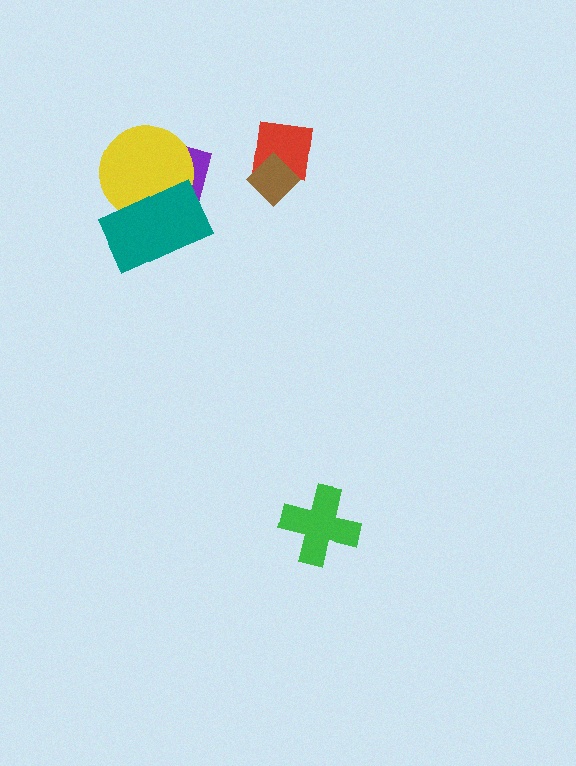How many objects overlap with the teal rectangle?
2 objects overlap with the teal rectangle.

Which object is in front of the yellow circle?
The teal rectangle is in front of the yellow circle.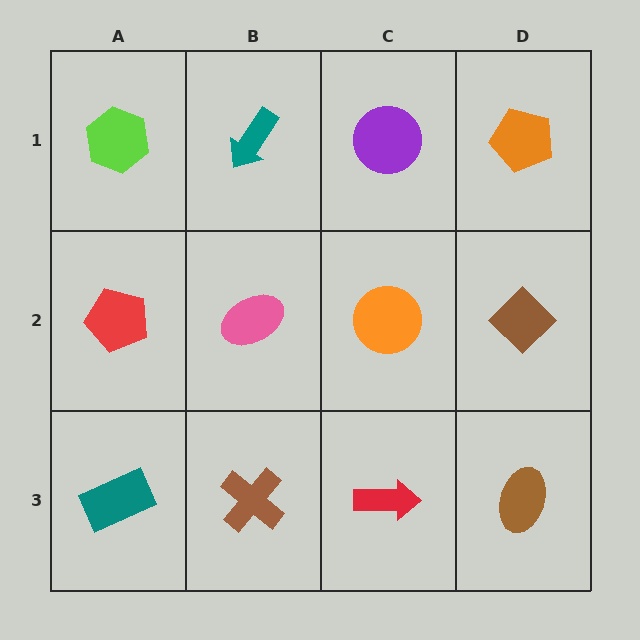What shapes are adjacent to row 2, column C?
A purple circle (row 1, column C), a red arrow (row 3, column C), a pink ellipse (row 2, column B), a brown diamond (row 2, column D).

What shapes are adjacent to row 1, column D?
A brown diamond (row 2, column D), a purple circle (row 1, column C).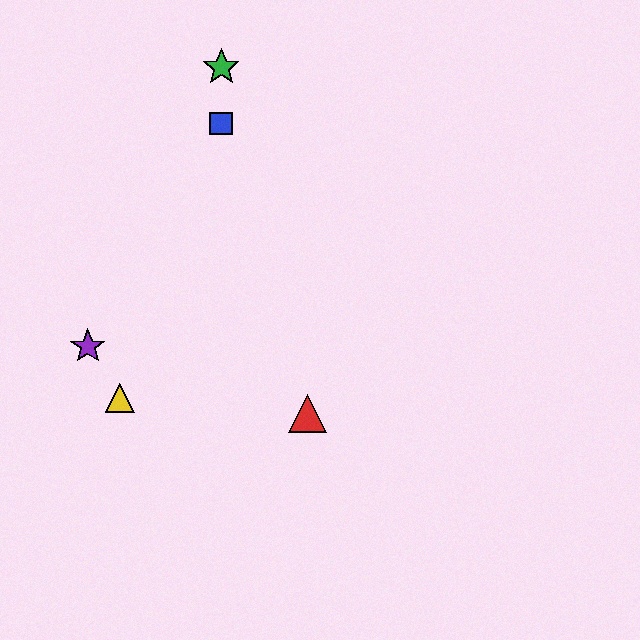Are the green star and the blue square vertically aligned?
Yes, both are at x≈221.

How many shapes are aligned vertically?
2 shapes (the blue square, the green star) are aligned vertically.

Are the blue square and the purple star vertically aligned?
No, the blue square is at x≈221 and the purple star is at x≈88.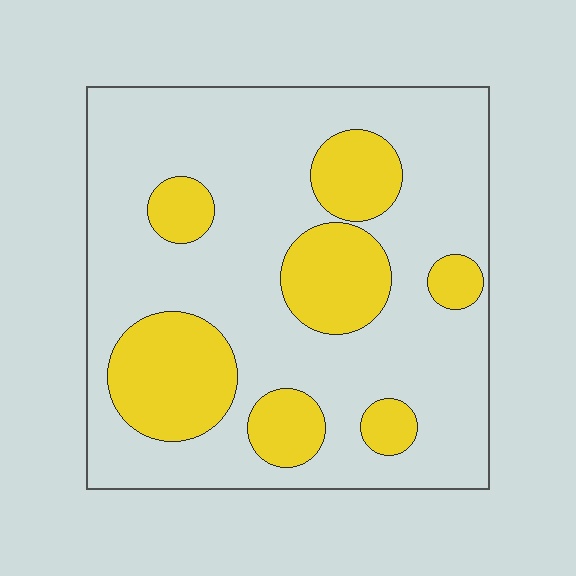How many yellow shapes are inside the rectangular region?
7.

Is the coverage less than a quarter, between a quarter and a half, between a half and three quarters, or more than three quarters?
Between a quarter and a half.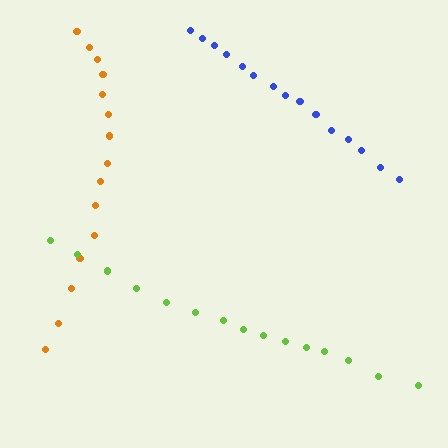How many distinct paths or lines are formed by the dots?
There are 3 distinct paths.